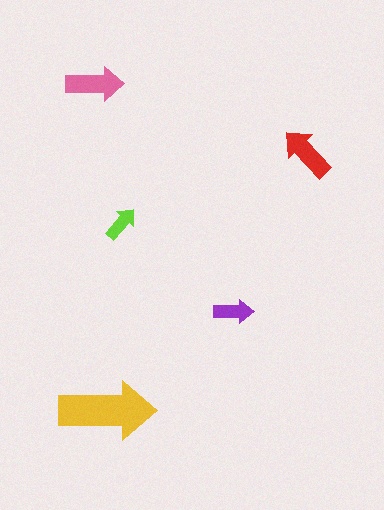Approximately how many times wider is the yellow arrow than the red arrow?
About 2 times wider.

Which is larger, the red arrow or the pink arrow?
The pink one.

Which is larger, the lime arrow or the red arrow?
The red one.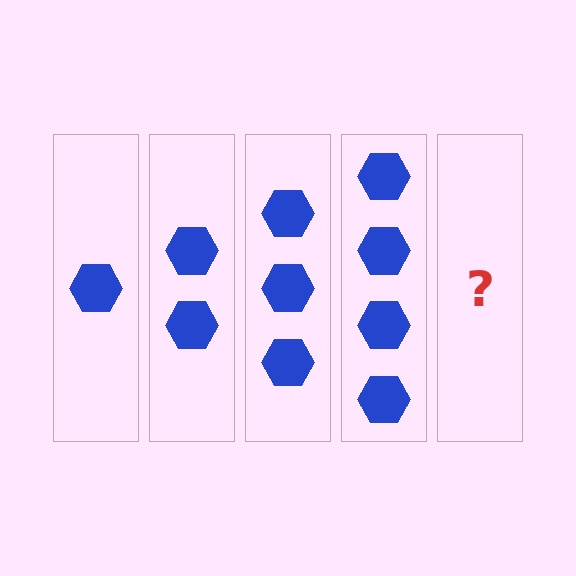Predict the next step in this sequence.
The next step is 5 hexagons.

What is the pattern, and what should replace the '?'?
The pattern is that each step adds one more hexagon. The '?' should be 5 hexagons.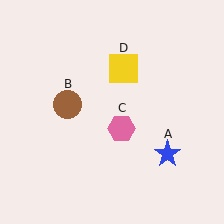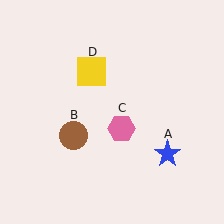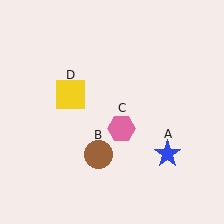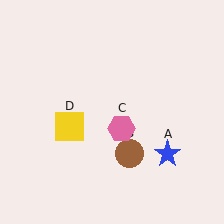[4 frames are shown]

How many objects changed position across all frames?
2 objects changed position: brown circle (object B), yellow square (object D).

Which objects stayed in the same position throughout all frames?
Blue star (object A) and pink hexagon (object C) remained stationary.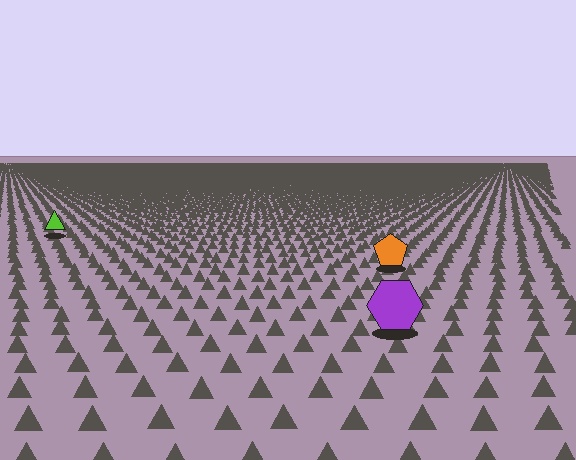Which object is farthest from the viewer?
The lime triangle is farthest from the viewer. It appears smaller and the ground texture around it is denser.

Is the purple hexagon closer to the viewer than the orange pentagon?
Yes. The purple hexagon is closer — you can tell from the texture gradient: the ground texture is coarser near it.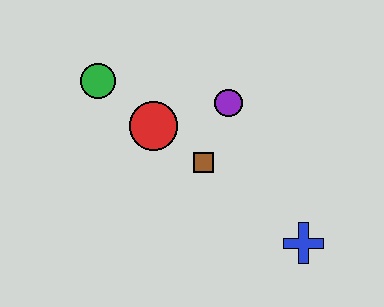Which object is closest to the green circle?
The red circle is closest to the green circle.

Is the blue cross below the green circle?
Yes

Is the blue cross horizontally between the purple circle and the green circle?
No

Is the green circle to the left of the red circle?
Yes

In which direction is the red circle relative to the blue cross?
The red circle is to the left of the blue cross.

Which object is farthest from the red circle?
The blue cross is farthest from the red circle.